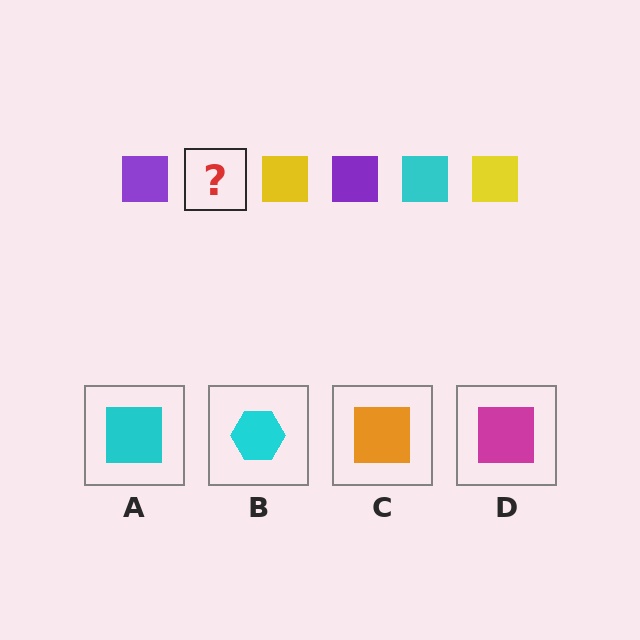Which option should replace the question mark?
Option A.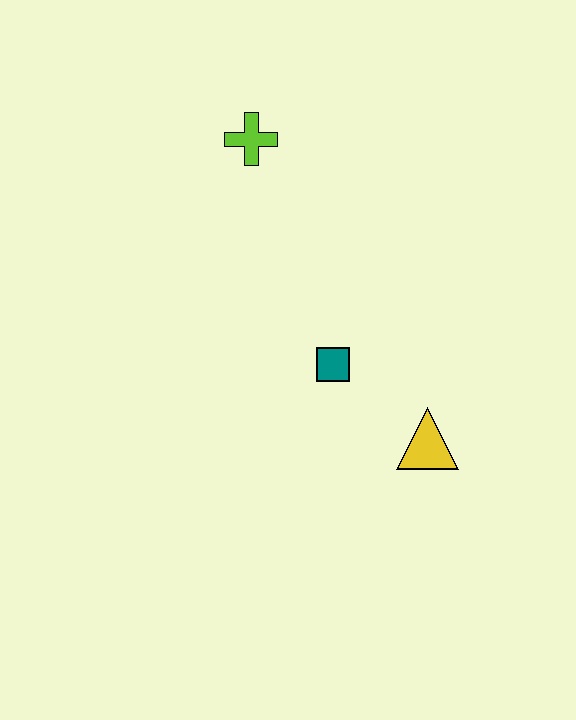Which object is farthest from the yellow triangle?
The lime cross is farthest from the yellow triangle.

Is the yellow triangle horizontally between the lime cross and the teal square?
No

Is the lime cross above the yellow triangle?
Yes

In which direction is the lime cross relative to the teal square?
The lime cross is above the teal square.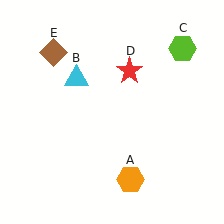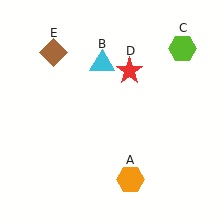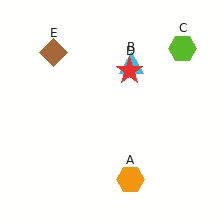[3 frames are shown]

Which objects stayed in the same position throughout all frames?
Orange hexagon (object A) and lime hexagon (object C) and red star (object D) and brown diamond (object E) remained stationary.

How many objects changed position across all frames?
1 object changed position: cyan triangle (object B).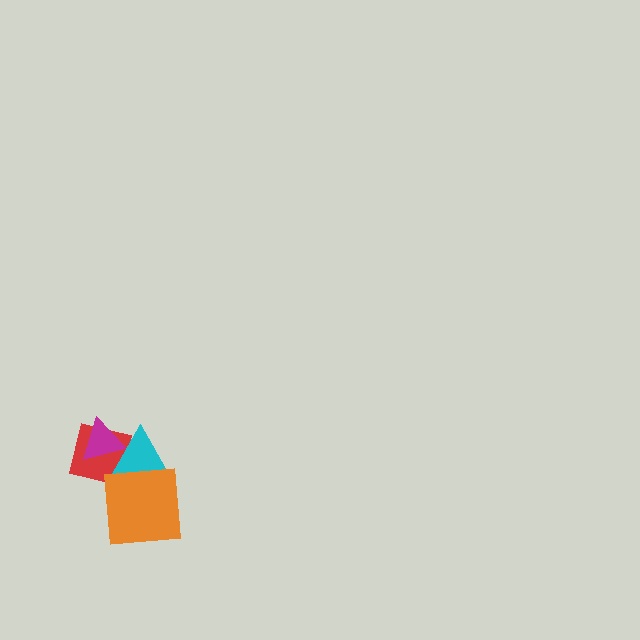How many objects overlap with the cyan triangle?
3 objects overlap with the cyan triangle.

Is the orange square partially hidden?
No, no other shape covers it.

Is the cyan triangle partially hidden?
Yes, it is partially covered by another shape.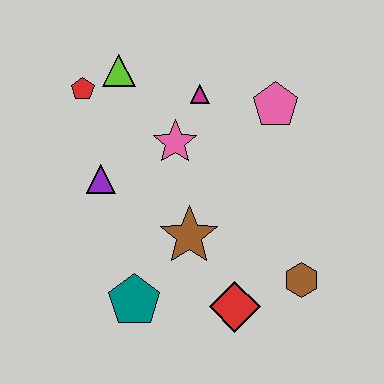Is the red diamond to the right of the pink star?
Yes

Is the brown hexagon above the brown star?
No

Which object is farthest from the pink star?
The brown hexagon is farthest from the pink star.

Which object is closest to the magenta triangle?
The pink star is closest to the magenta triangle.